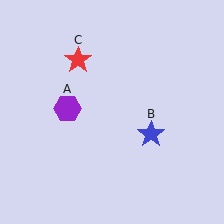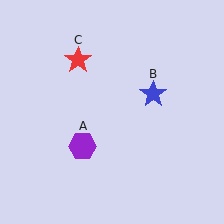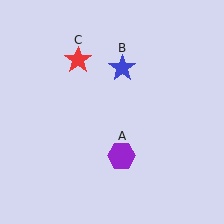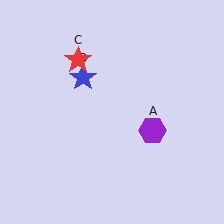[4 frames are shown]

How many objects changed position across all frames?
2 objects changed position: purple hexagon (object A), blue star (object B).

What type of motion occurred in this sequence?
The purple hexagon (object A), blue star (object B) rotated counterclockwise around the center of the scene.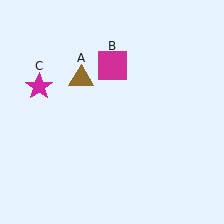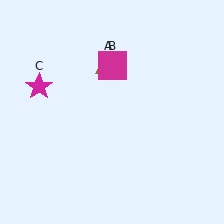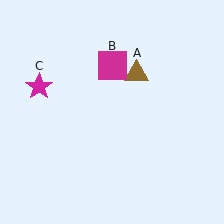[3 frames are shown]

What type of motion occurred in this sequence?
The brown triangle (object A) rotated clockwise around the center of the scene.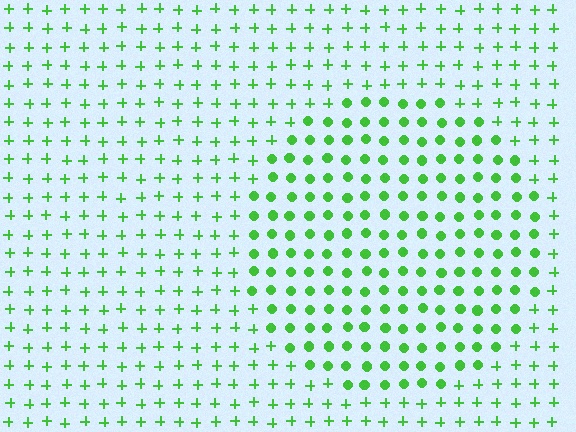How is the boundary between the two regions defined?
The boundary is defined by a change in element shape: circles inside vs. plus signs outside. All elements share the same color and spacing.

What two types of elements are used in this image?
The image uses circles inside the circle region and plus signs outside it.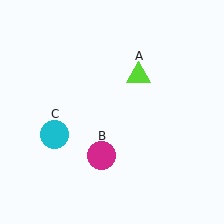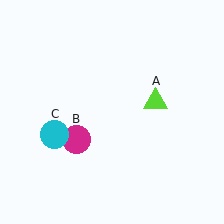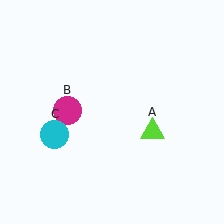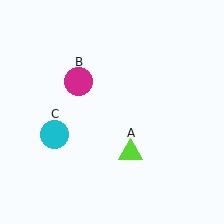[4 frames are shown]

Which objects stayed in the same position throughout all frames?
Cyan circle (object C) remained stationary.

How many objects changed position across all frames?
2 objects changed position: lime triangle (object A), magenta circle (object B).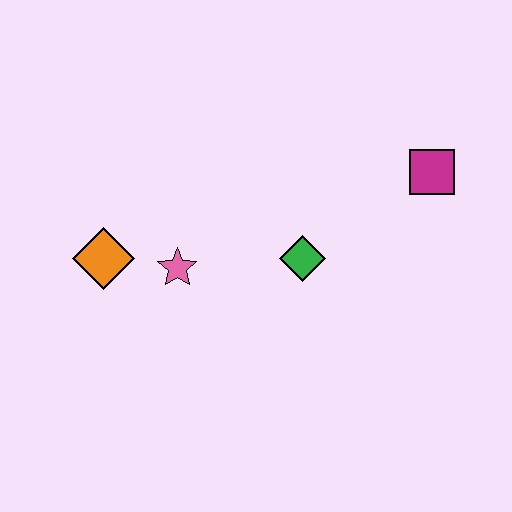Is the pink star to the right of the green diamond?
No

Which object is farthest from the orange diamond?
The magenta square is farthest from the orange diamond.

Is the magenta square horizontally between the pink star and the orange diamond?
No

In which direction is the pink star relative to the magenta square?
The pink star is to the left of the magenta square.